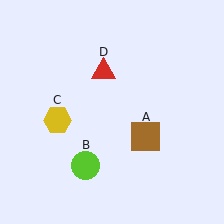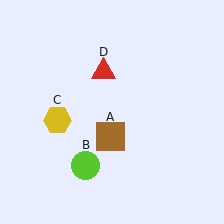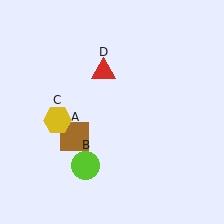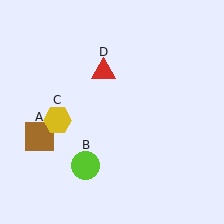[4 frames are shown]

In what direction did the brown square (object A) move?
The brown square (object A) moved left.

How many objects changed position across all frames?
1 object changed position: brown square (object A).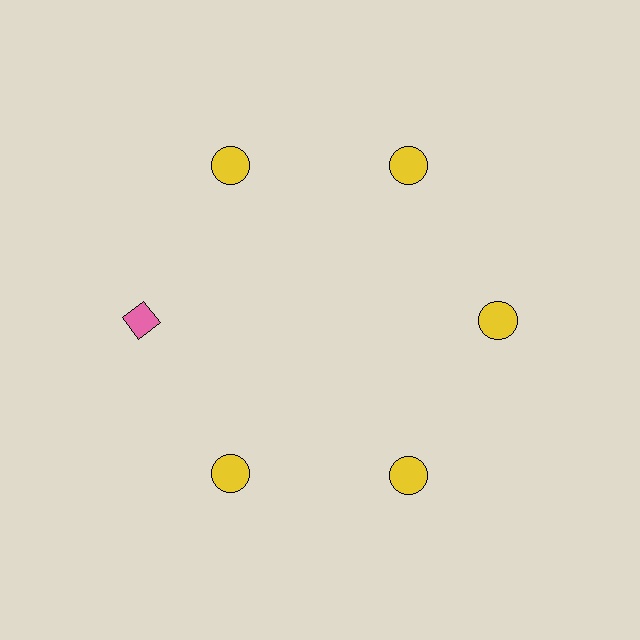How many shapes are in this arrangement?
There are 6 shapes arranged in a ring pattern.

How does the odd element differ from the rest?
It differs in both color (pink instead of yellow) and shape (diamond instead of circle).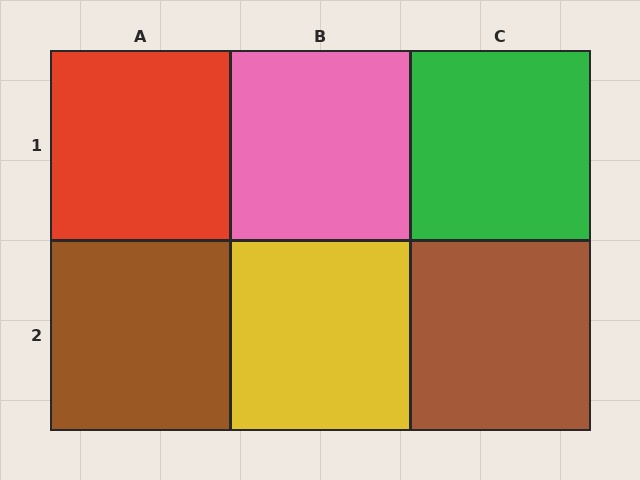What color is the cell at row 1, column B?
Pink.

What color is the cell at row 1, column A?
Red.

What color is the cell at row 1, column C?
Green.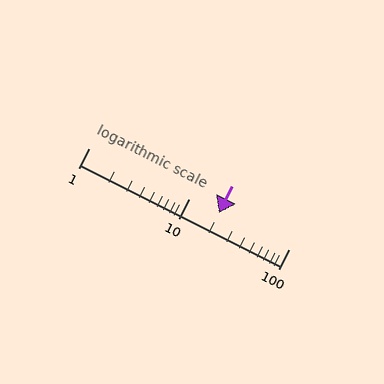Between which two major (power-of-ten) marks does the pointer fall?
The pointer is between 10 and 100.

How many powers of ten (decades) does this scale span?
The scale spans 2 decades, from 1 to 100.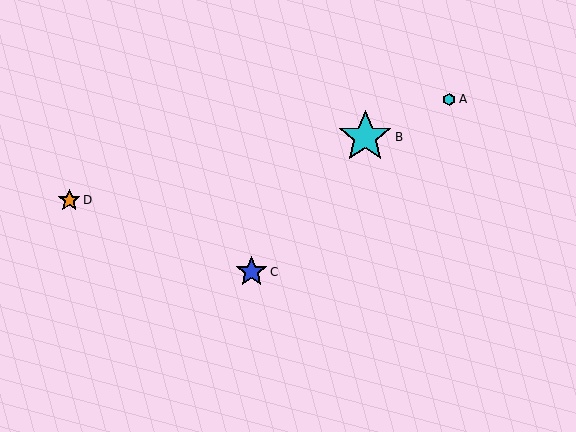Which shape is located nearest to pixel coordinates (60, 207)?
The orange star (labeled D) at (69, 200) is nearest to that location.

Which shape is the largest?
The cyan star (labeled B) is the largest.